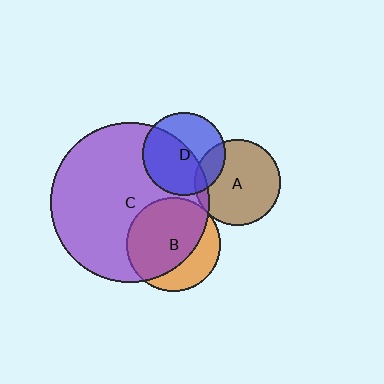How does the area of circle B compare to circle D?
Approximately 1.3 times.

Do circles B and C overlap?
Yes.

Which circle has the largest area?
Circle C (purple).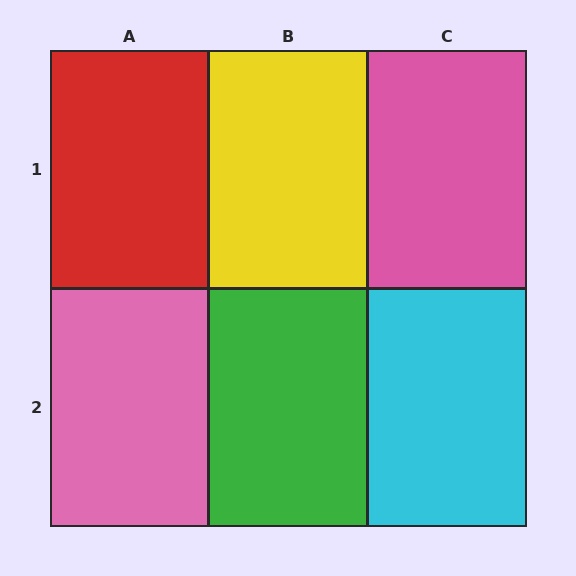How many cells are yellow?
1 cell is yellow.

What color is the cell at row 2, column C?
Cyan.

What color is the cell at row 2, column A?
Pink.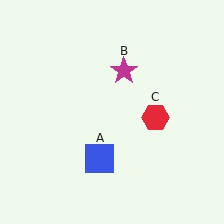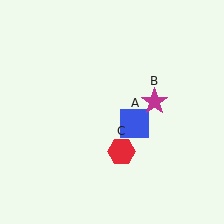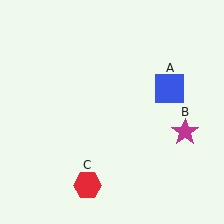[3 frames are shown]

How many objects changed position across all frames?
3 objects changed position: blue square (object A), magenta star (object B), red hexagon (object C).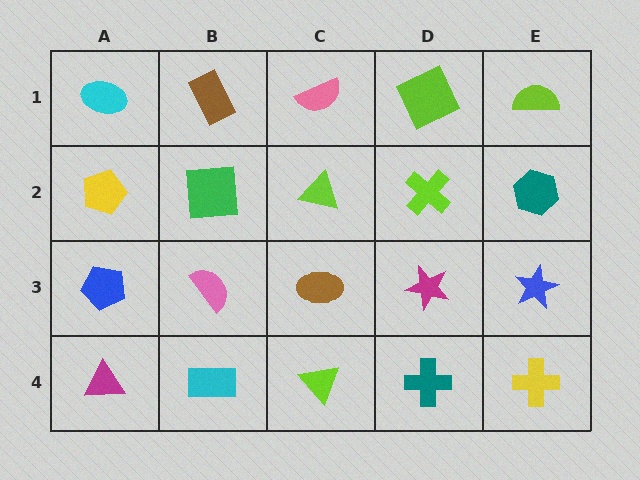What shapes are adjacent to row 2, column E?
A lime semicircle (row 1, column E), a blue star (row 3, column E), a lime cross (row 2, column D).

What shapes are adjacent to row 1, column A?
A yellow pentagon (row 2, column A), a brown rectangle (row 1, column B).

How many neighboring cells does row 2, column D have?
4.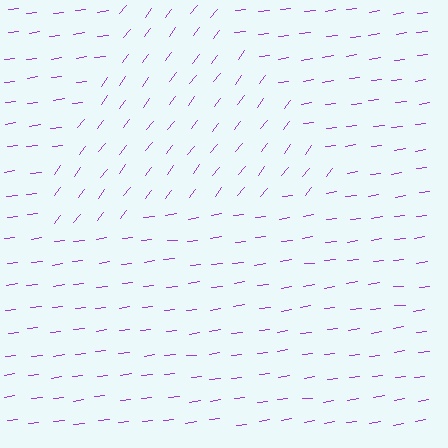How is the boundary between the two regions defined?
The boundary is defined purely by a change in line orientation (approximately 45 degrees difference). All lines are the same color and thickness.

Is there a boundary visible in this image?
Yes, there is a texture boundary formed by a change in line orientation.